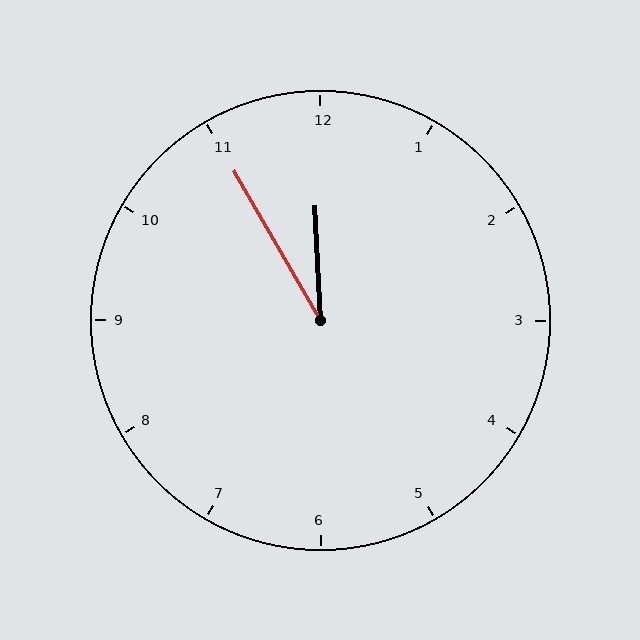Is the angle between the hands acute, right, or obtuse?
It is acute.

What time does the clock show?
11:55.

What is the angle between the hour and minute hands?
Approximately 28 degrees.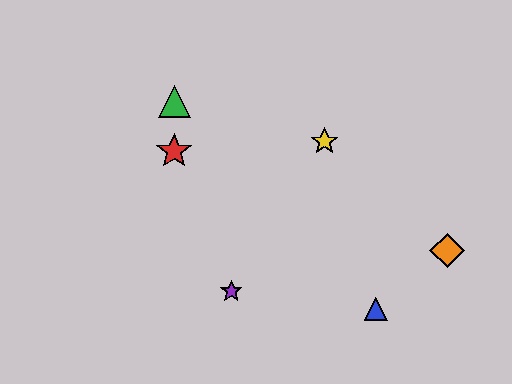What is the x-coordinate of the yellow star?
The yellow star is at x≈325.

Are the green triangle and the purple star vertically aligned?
No, the green triangle is at x≈174 and the purple star is at x≈231.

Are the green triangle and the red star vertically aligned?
Yes, both are at x≈174.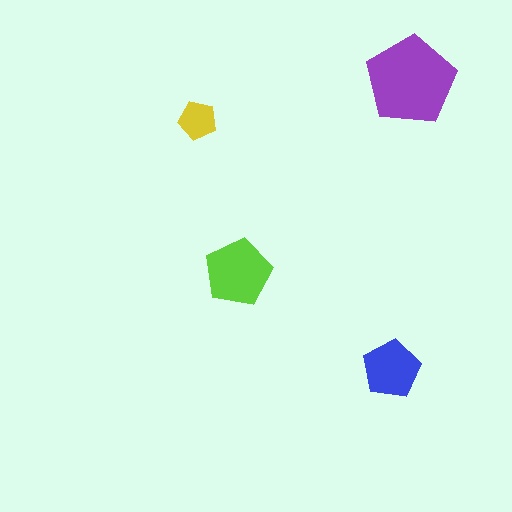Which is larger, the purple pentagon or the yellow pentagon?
The purple one.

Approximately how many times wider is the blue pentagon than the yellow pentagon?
About 1.5 times wider.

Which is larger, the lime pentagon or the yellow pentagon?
The lime one.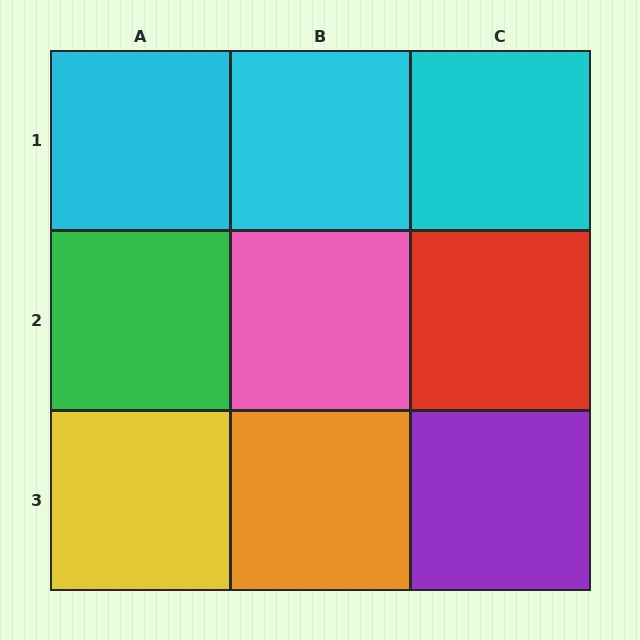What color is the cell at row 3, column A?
Yellow.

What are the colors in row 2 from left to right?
Green, pink, red.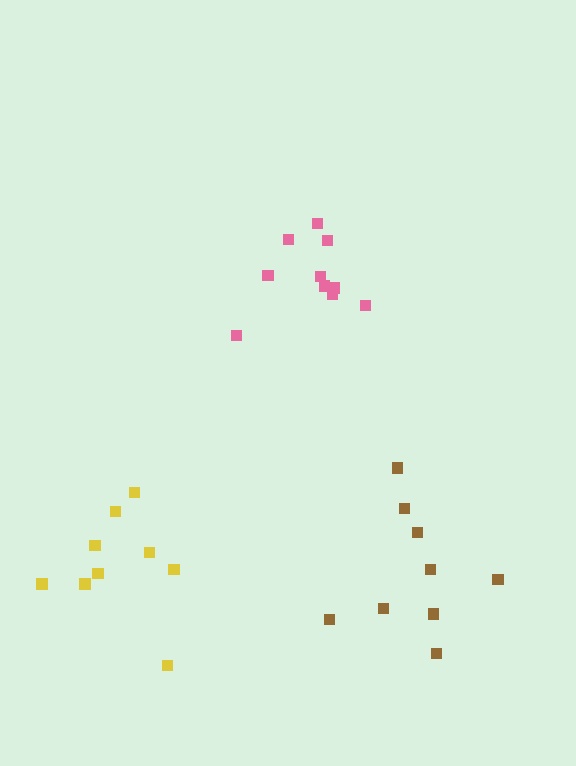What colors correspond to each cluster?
The clusters are colored: pink, brown, yellow.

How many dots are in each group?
Group 1: 10 dots, Group 2: 9 dots, Group 3: 9 dots (28 total).